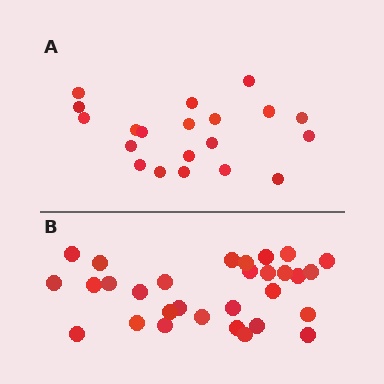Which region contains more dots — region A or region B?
Region B (the bottom region) has more dots.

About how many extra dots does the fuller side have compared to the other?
Region B has roughly 10 or so more dots than region A.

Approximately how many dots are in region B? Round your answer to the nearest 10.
About 30 dots.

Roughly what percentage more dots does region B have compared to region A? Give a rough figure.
About 50% more.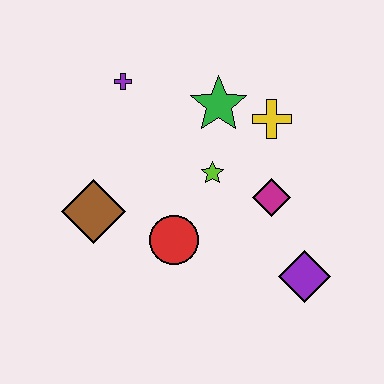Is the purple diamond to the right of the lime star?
Yes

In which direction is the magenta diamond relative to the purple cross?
The magenta diamond is to the right of the purple cross.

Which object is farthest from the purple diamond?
The purple cross is farthest from the purple diamond.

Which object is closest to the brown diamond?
The red circle is closest to the brown diamond.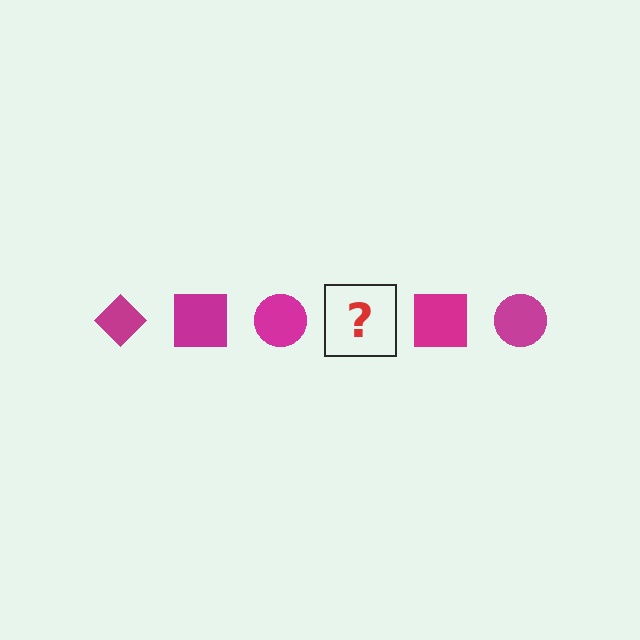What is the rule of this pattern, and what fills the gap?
The rule is that the pattern cycles through diamond, square, circle shapes in magenta. The gap should be filled with a magenta diamond.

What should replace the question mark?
The question mark should be replaced with a magenta diamond.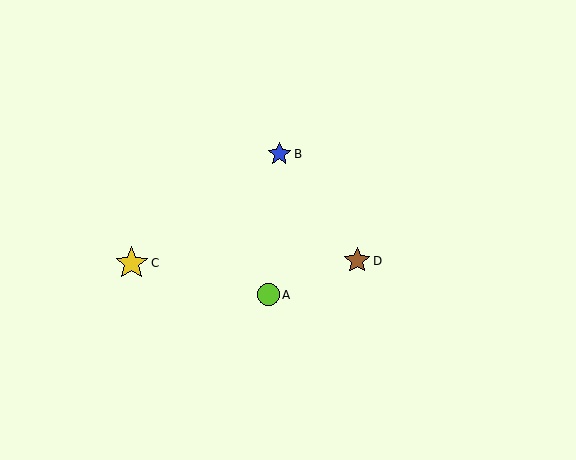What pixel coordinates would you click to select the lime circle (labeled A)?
Click at (268, 295) to select the lime circle A.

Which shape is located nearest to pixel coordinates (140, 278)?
The yellow star (labeled C) at (132, 263) is nearest to that location.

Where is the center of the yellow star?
The center of the yellow star is at (132, 263).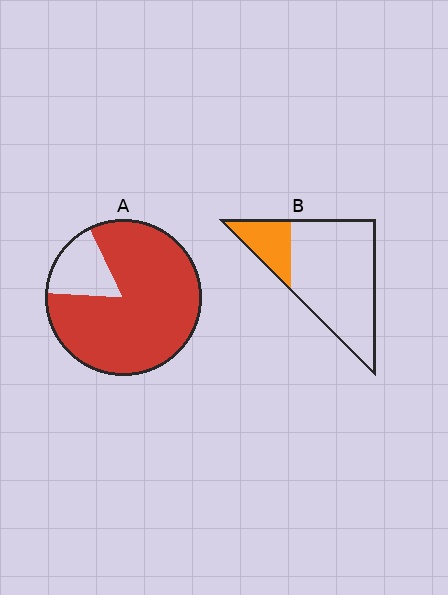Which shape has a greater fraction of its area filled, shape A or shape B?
Shape A.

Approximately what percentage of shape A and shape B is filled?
A is approximately 85% and B is approximately 20%.